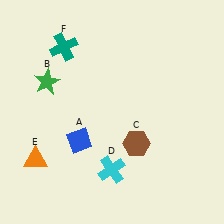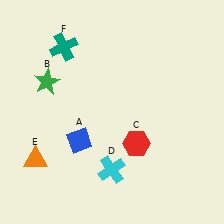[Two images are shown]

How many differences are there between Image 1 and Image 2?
There is 1 difference between the two images.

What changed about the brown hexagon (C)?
In Image 1, C is brown. In Image 2, it changed to red.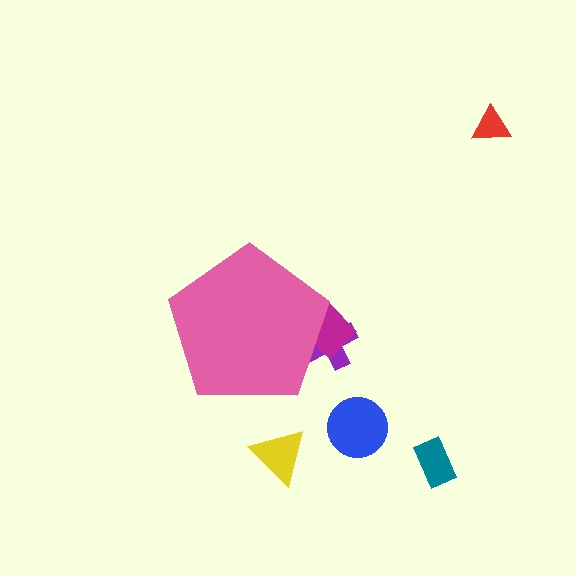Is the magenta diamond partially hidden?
Yes, the magenta diamond is partially hidden behind the pink pentagon.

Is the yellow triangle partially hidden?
No, the yellow triangle is fully visible.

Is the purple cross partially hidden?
Yes, the purple cross is partially hidden behind the pink pentagon.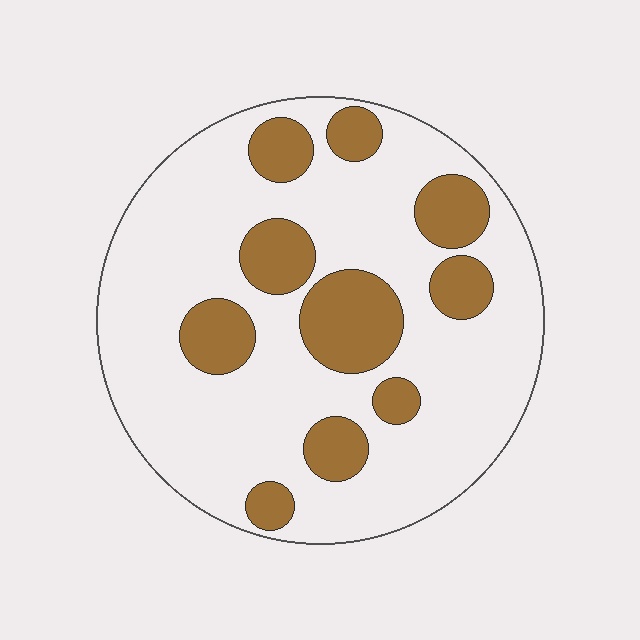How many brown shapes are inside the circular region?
10.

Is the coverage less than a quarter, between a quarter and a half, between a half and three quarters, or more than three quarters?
Less than a quarter.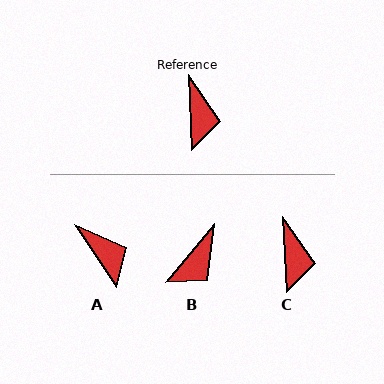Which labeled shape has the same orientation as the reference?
C.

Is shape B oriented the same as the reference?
No, it is off by about 42 degrees.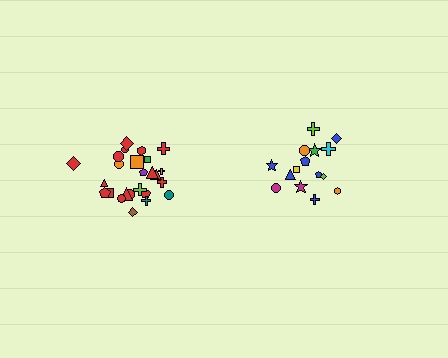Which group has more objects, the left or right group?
The left group.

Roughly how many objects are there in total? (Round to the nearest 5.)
Roughly 40 objects in total.